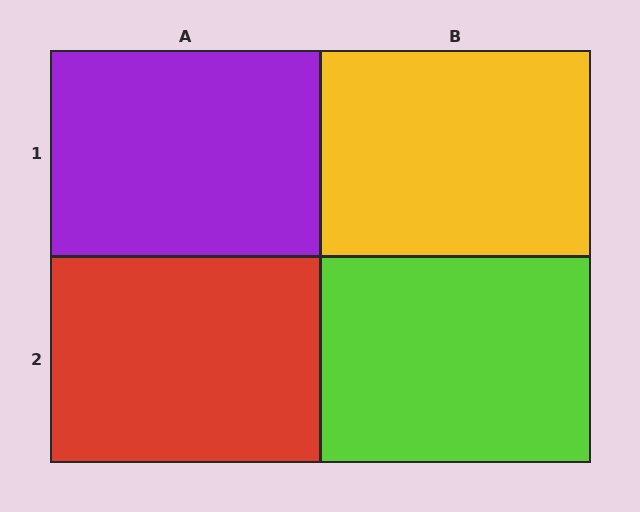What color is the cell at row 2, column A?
Red.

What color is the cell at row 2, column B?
Lime.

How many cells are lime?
1 cell is lime.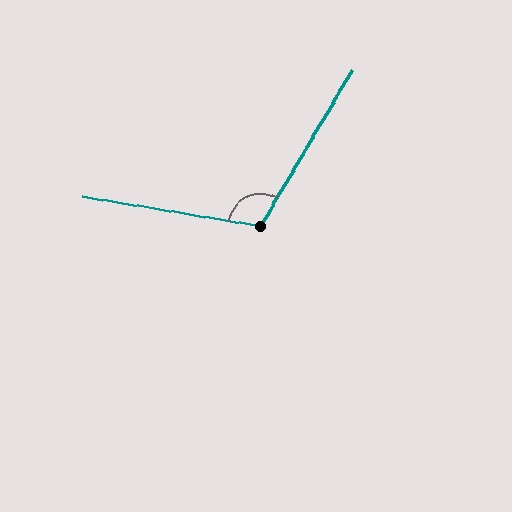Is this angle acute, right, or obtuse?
It is obtuse.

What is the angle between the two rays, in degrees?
Approximately 111 degrees.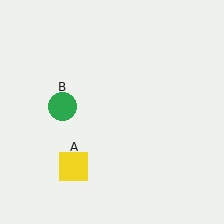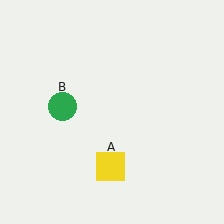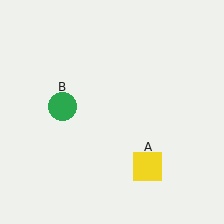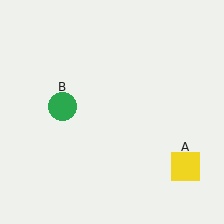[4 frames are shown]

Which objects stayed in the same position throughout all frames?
Green circle (object B) remained stationary.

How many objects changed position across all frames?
1 object changed position: yellow square (object A).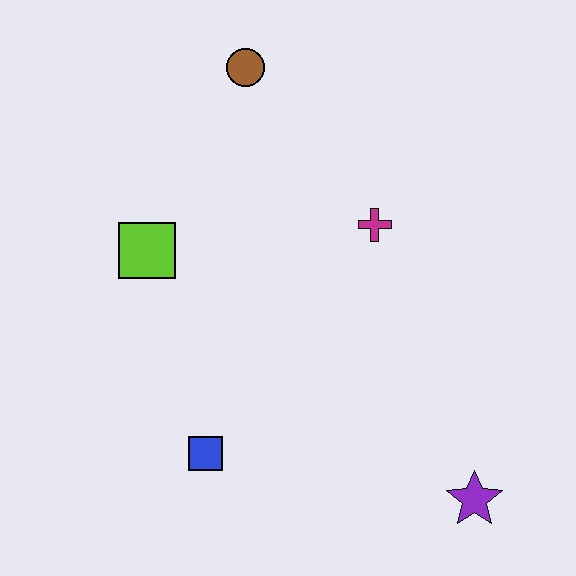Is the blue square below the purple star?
No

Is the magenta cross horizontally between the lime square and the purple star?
Yes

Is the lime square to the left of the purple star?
Yes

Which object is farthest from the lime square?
The purple star is farthest from the lime square.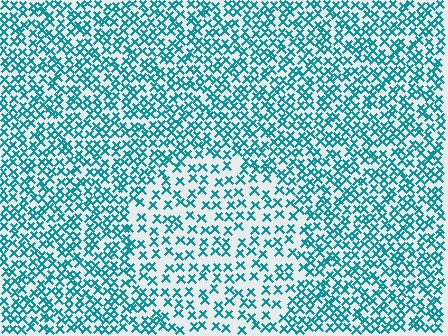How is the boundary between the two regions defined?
The boundary is defined by a change in element density (approximately 1.8x ratio). All elements are the same color, size, and shape.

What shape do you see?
I see a circle.